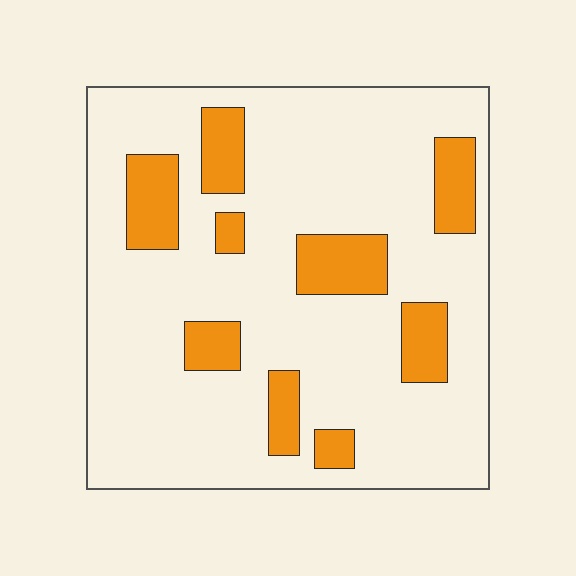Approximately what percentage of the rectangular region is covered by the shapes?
Approximately 20%.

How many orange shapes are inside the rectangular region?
9.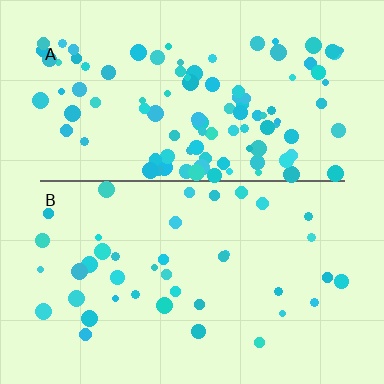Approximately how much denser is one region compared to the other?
Approximately 2.7× — region A over region B.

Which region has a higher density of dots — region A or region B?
A (the top).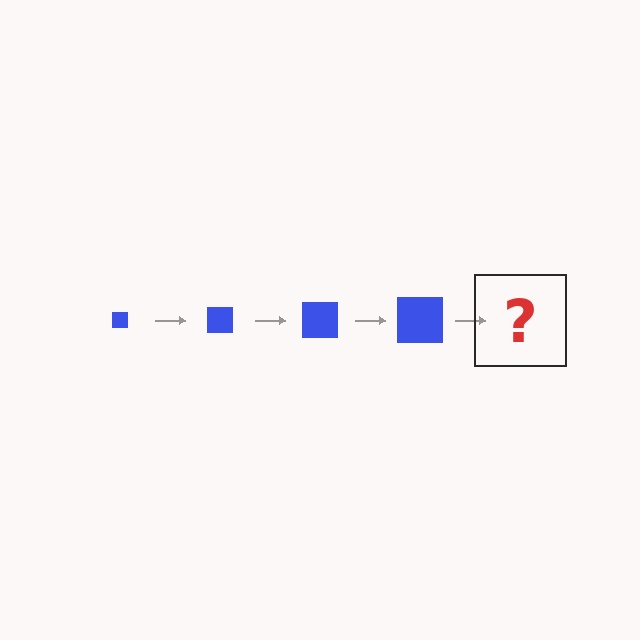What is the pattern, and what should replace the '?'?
The pattern is that the square gets progressively larger each step. The '?' should be a blue square, larger than the previous one.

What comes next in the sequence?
The next element should be a blue square, larger than the previous one.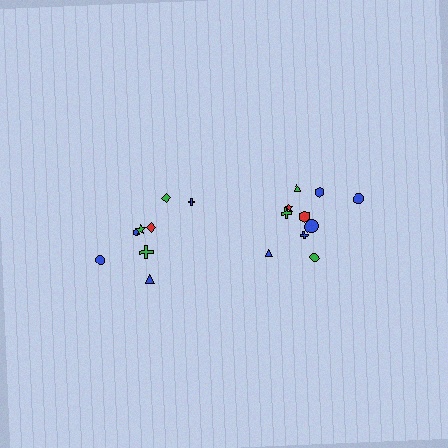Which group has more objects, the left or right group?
The right group.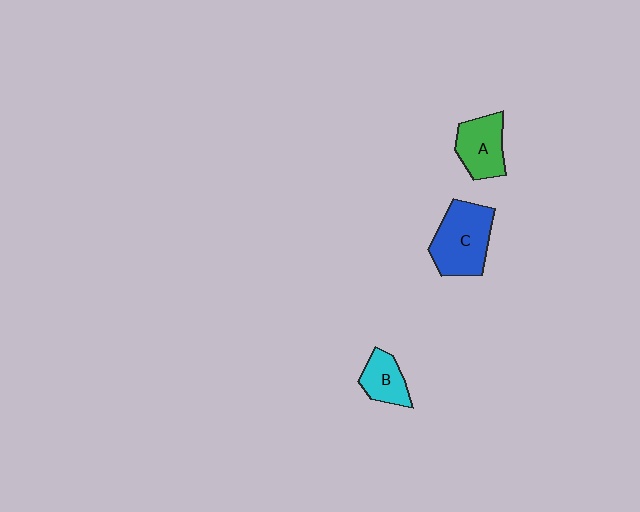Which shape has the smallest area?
Shape B (cyan).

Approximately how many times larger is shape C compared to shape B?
Approximately 1.9 times.